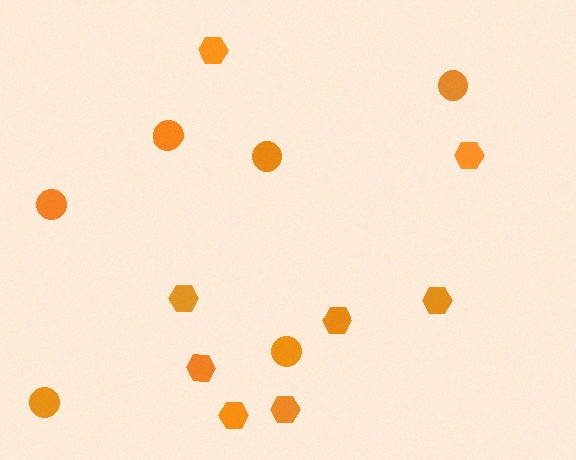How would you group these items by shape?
There are 2 groups: one group of hexagons (8) and one group of circles (6).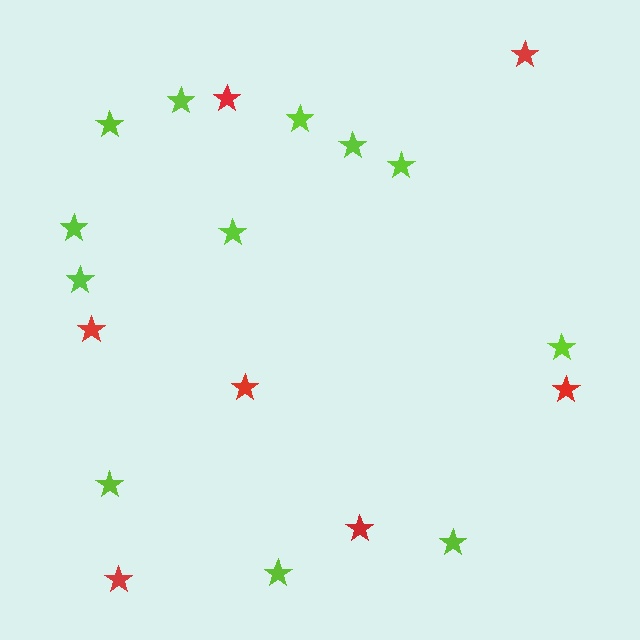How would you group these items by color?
There are 2 groups: one group of red stars (7) and one group of lime stars (12).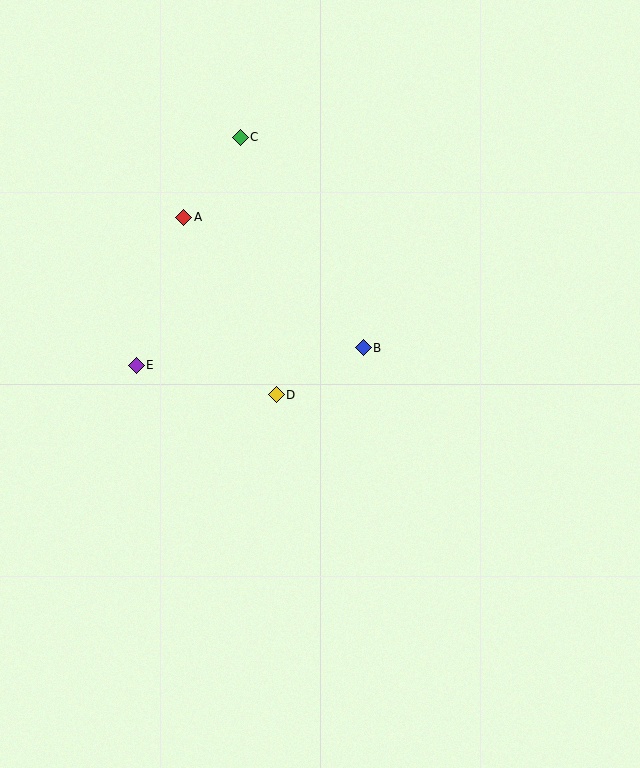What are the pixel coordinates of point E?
Point E is at (136, 365).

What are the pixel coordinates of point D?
Point D is at (276, 395).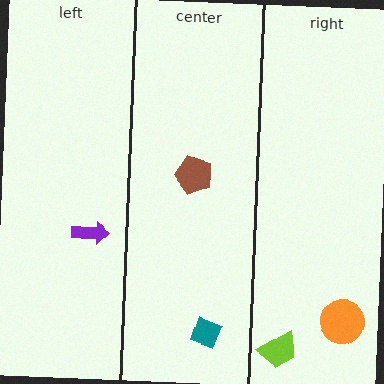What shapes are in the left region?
The purple arrow.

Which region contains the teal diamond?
The center region.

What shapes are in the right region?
The lime trapezoid, the orange circle.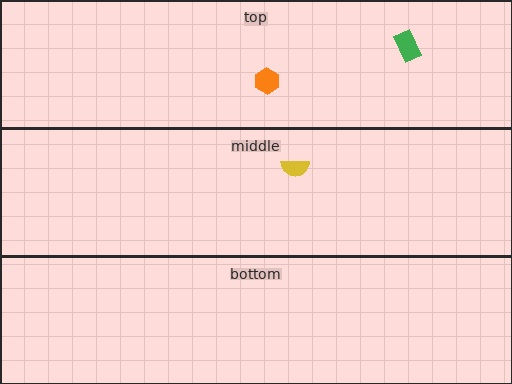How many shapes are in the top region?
2.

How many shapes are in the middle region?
1.